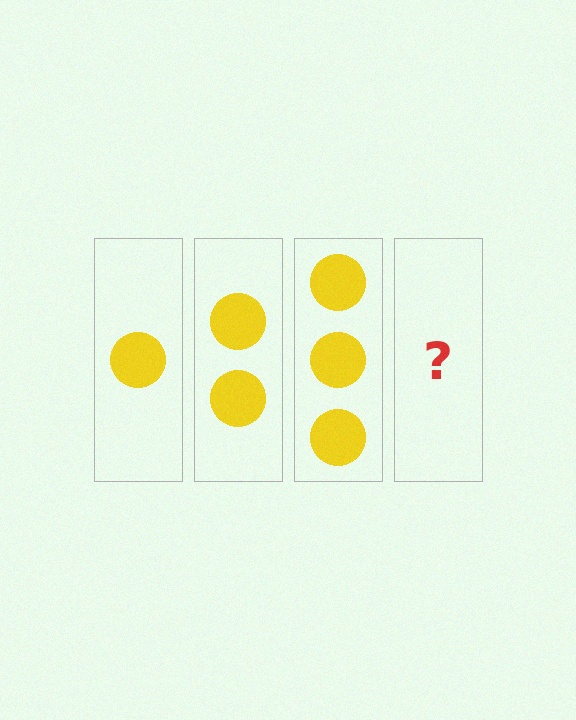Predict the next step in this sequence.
The next step is 4 circles.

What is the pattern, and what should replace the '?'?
The pattern is that each step adds one more circle. The '?' should be 4 circles.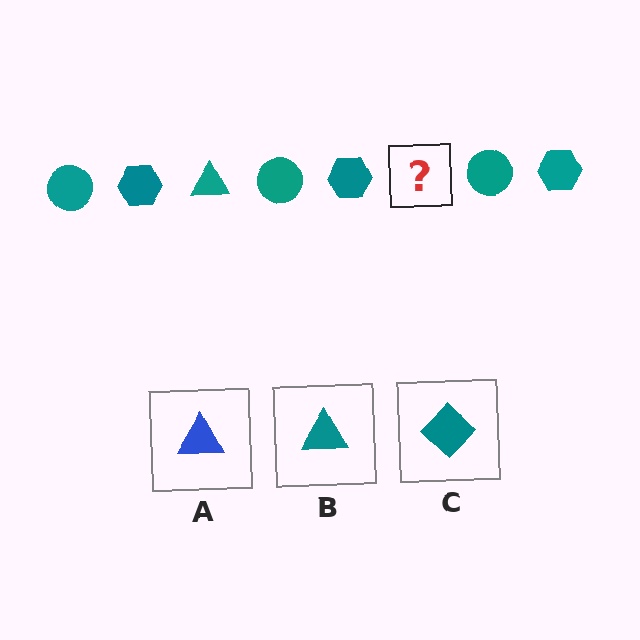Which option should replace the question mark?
Option B.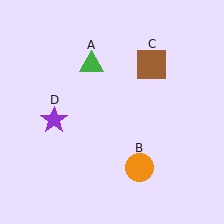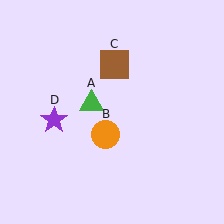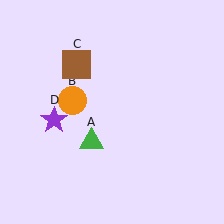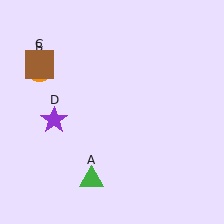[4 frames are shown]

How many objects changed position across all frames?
3 objects changed position: green triangle (object A), orange circle (object B), brown square (object C).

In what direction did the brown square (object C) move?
The brown square (object C) moved left.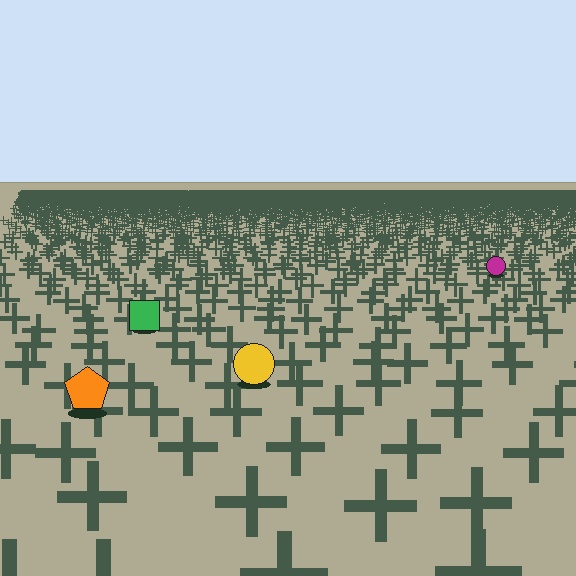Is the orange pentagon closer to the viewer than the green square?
Yes. The orange pentagon is closer — you can tell from the texture gradient: the ground texture is coarser near it.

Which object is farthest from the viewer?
The magenta circle is farthest from the viewer. It appears smaller and the ground texture around it is denser.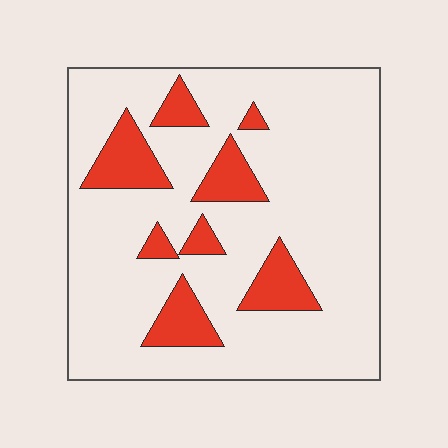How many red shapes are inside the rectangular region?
8.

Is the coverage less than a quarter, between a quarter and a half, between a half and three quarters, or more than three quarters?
Less than a quarter.